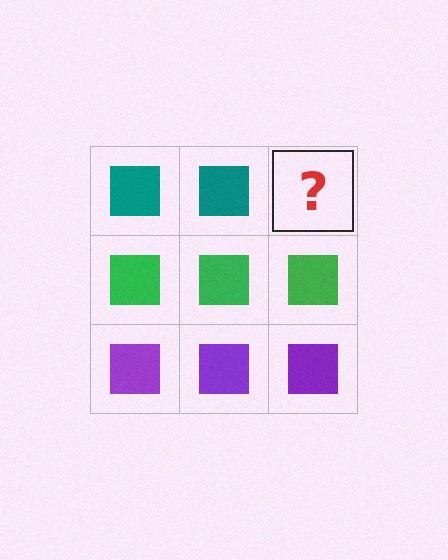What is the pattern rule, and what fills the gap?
The rule is that each row has a consistent color. The gap should be filled with a teal square.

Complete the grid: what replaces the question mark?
The question mark should be replaced with a teal square.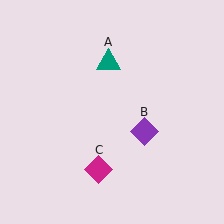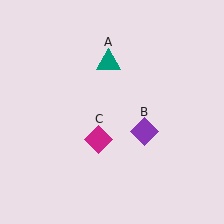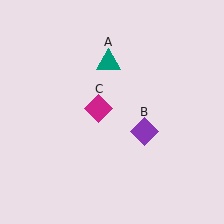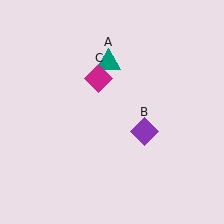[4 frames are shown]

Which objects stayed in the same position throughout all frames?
Teal triangle (object A) and purple diamond (object B) remained stationary.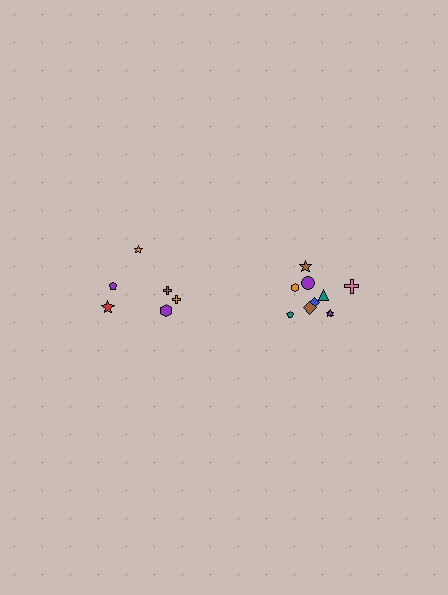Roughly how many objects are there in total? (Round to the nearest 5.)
Roughly 15 objects in total.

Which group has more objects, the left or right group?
The right group.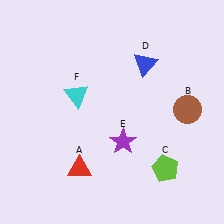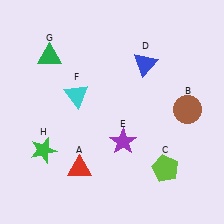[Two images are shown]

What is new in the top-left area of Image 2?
A green triangle (G) was added in the top-left area of Image 2.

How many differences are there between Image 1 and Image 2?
There are 2 differences between the two images.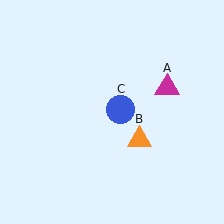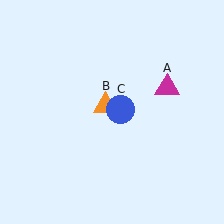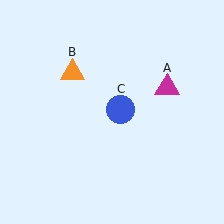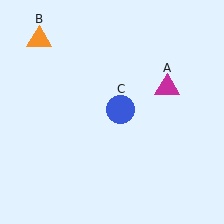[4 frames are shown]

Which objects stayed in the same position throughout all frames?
Magenta triangle (object A) and blue circle (object C) remained stationary.